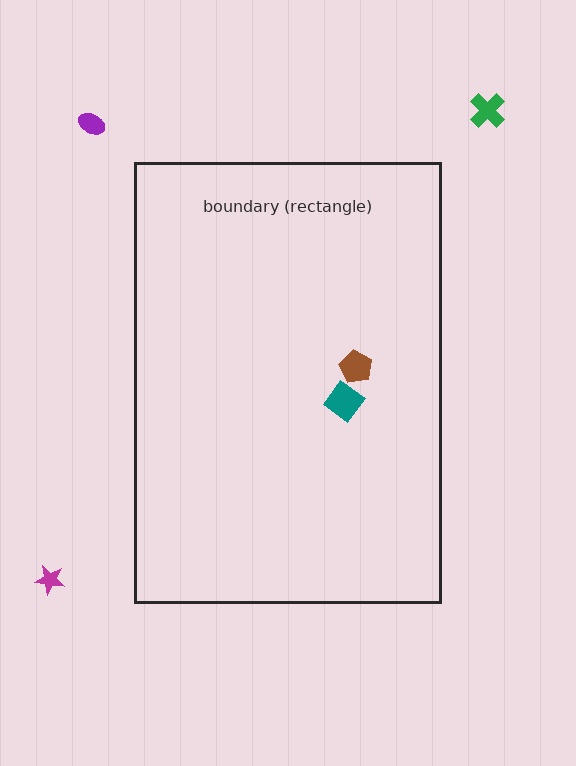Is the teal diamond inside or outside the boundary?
Inside.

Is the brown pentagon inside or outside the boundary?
Inside.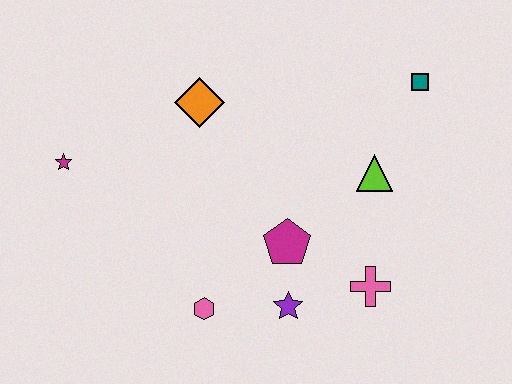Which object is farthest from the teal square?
The magenta star is farthest from the teal square.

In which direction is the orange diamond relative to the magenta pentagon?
The orange diamond is above the magenta pentagon.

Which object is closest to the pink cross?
The purple star is closest to the pink cross.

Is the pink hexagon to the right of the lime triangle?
No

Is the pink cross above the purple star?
Yes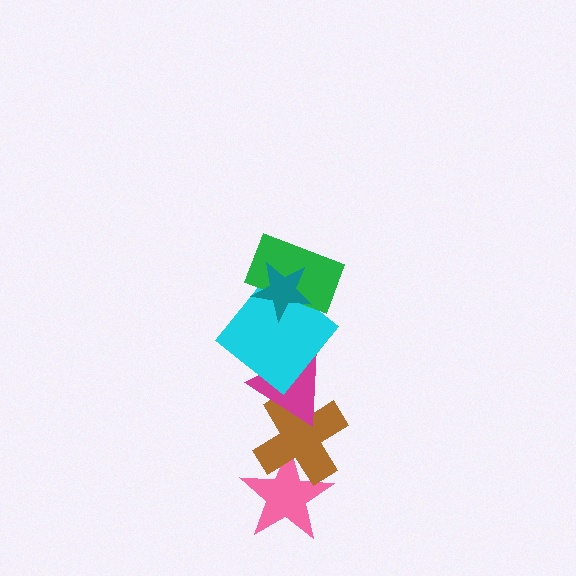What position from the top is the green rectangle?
The green rectangle is 2nd from the top.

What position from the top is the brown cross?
The brown cross is 5th from the top.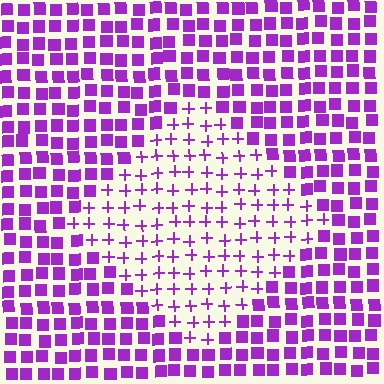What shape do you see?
I see a diamond.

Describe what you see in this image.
The image is filled with small purple elements arranged in a uniform grid. A diamond-shaped region contains plus signs, while the surrounding area contains squares. The boundary is defined purely by the change in element shape.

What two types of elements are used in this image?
The image uses plus signs inside the diamond region and squares outside it.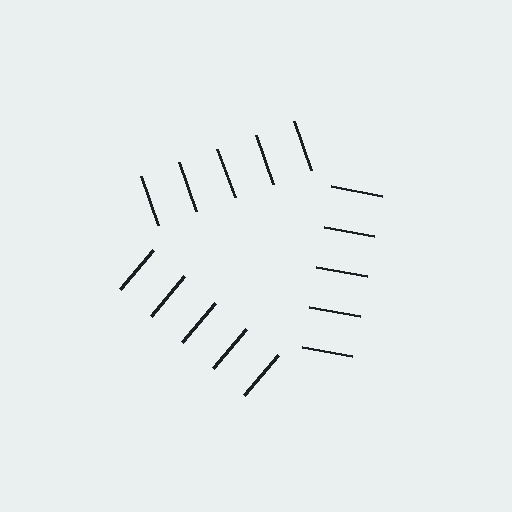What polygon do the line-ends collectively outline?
An illusory triangle — the line segments terminate on its edges but no continuous stroke is drawn.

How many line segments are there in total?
15 — 5 along each of the 3 edges.